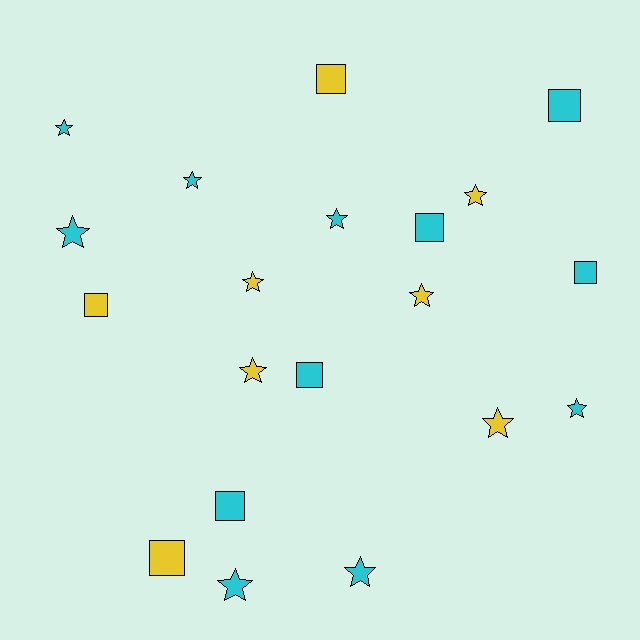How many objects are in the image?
There are 20 objects.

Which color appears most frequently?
Cyan, with 12 objects.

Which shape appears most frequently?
Star, with 12 objects.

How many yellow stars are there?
There are 5 yellow stars.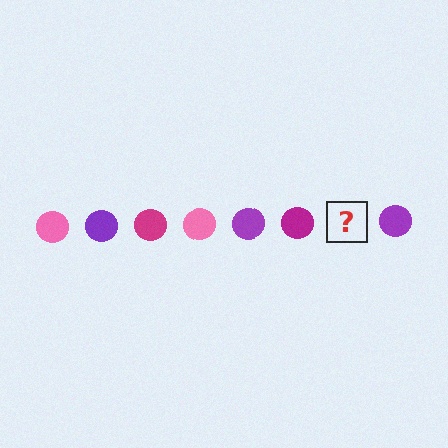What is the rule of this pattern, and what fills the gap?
The rule is that the pattern cycles through pink, purple, magenta circles. The gap should be filled with a pink circle.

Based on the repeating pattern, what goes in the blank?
The blank should be a pink circle.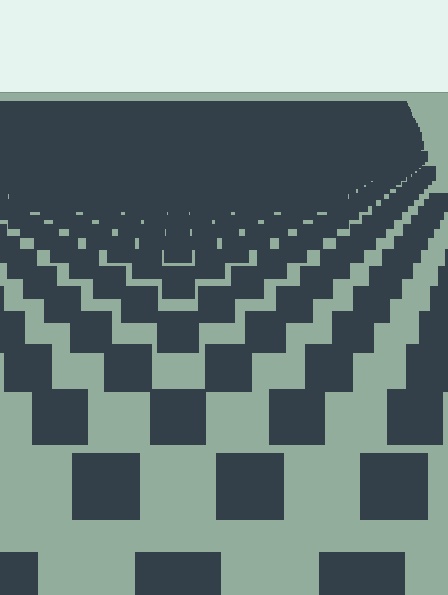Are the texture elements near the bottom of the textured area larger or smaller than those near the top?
Larger. Near the bottom, elements are closer to the viewer and appear at a bigger on-screen size.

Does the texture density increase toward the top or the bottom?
Density increases toward the top.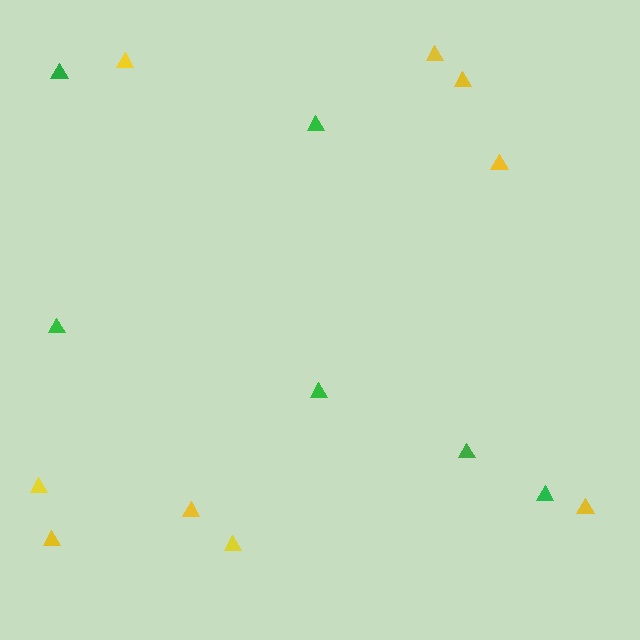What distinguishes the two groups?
There are 2 groups: one group of yellow triangles (9) and one group of green triangles (6).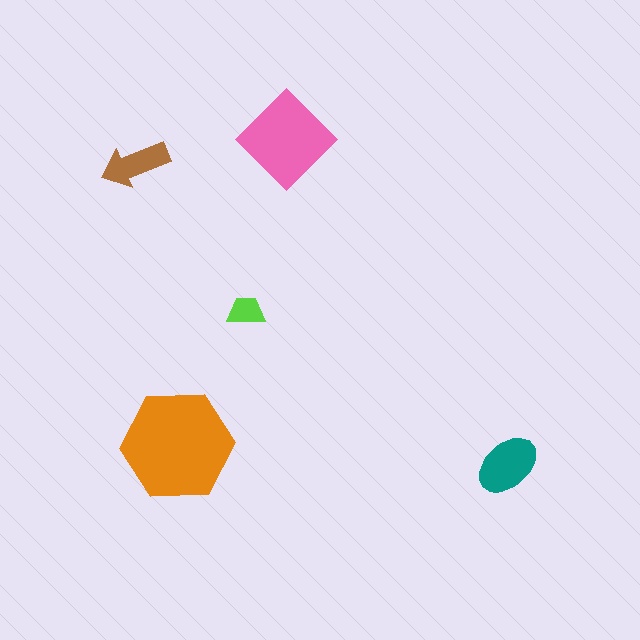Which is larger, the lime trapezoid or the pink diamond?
The pink diamond.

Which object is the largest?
The orange hexagon.